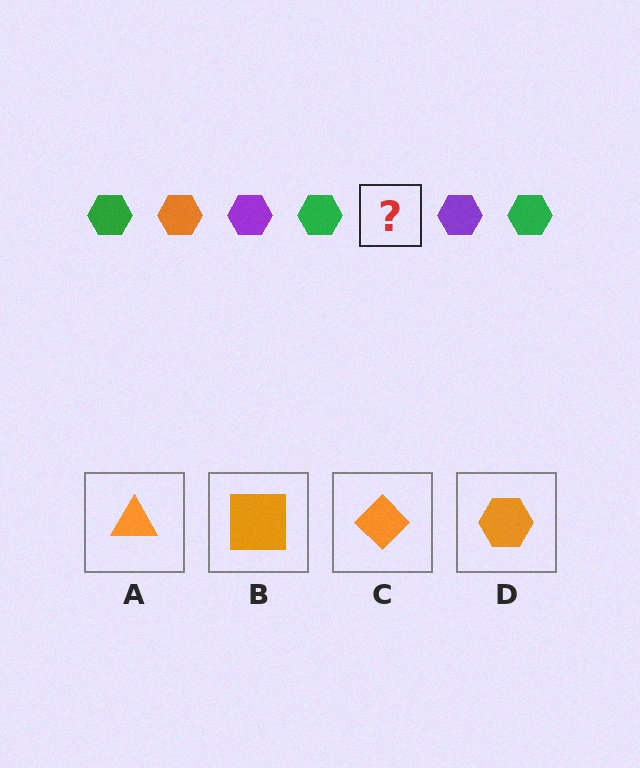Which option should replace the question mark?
Option D.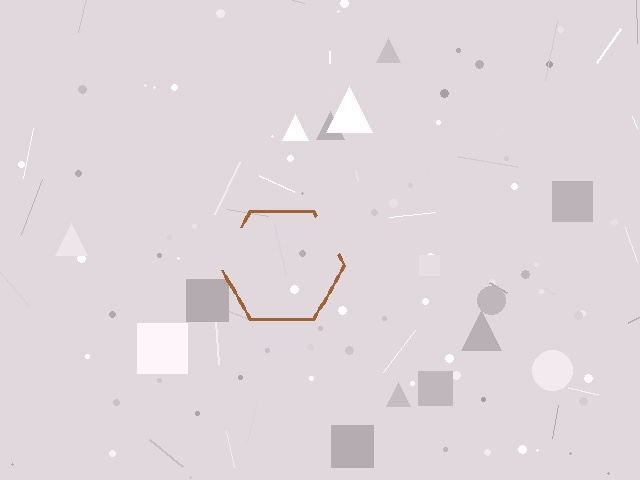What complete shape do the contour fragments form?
The contour fragments form a hexagon.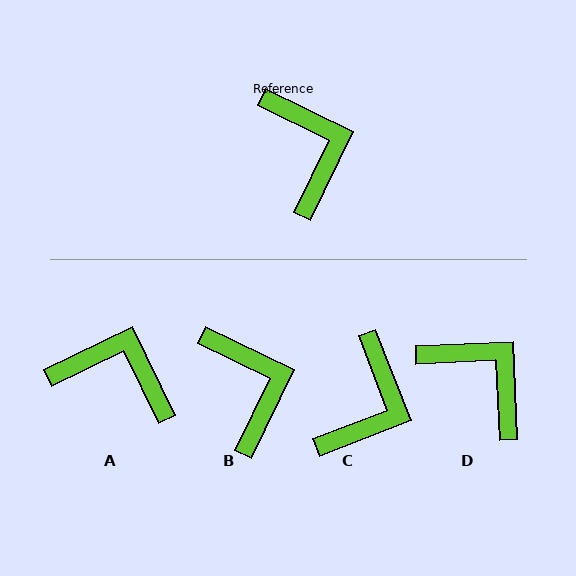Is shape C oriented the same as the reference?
No, it is off by about 43 degrees.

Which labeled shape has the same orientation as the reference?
B.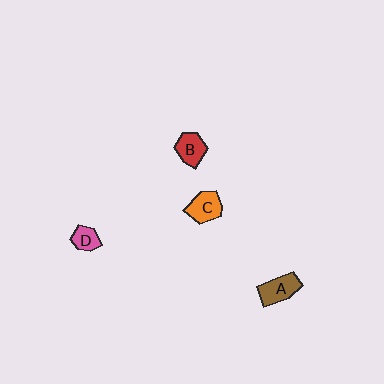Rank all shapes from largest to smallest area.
From largest to smallest: A (brown), C (orange), B (red), D (pink).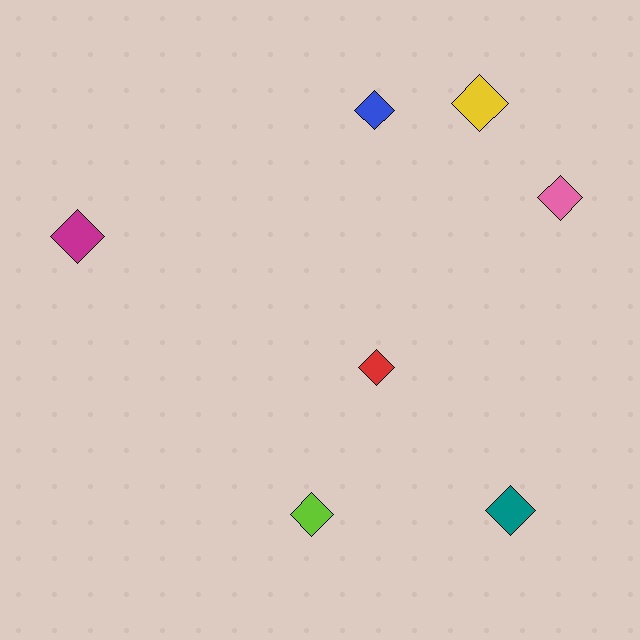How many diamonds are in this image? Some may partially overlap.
There are 7 diamonds.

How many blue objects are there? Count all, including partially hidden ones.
There is 1 blue object.